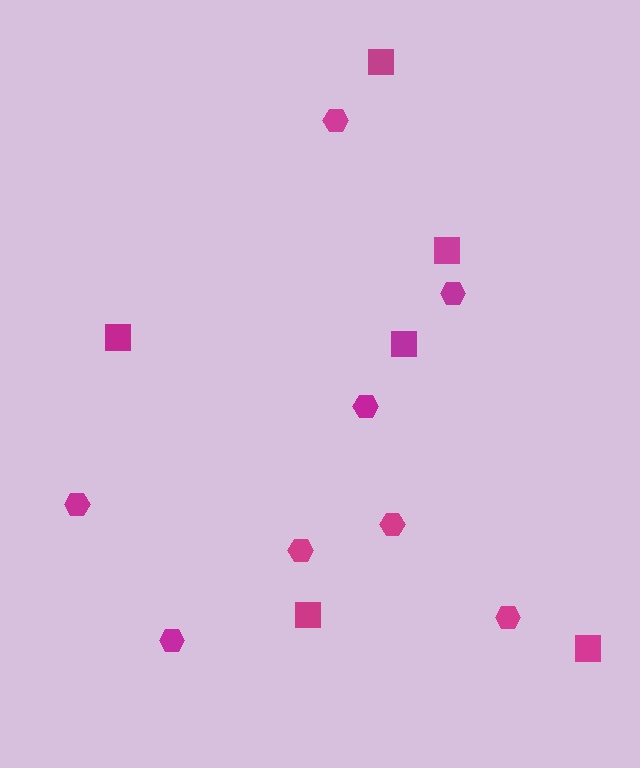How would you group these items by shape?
There are 2 groups: one group of squares (6) and one group of hexagons (8).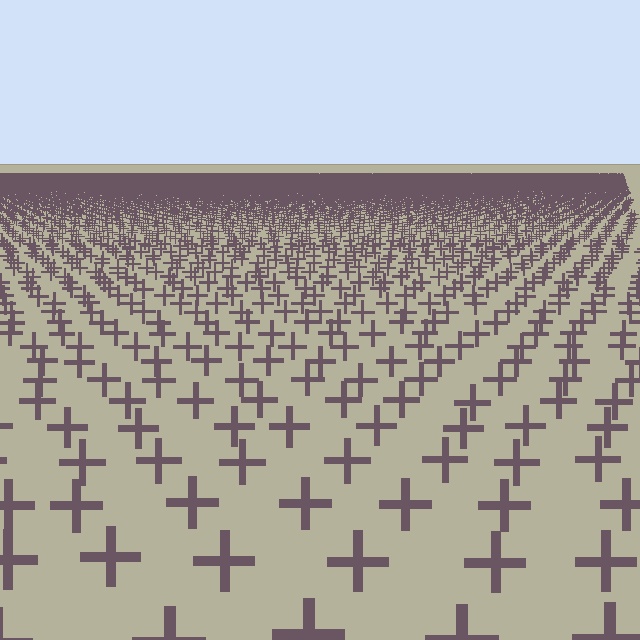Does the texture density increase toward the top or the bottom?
Density increases toward the top.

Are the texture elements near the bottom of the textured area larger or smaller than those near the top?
Larger. Near the bottom, elements are closer to the viewer and appear at a bigger on-screen size.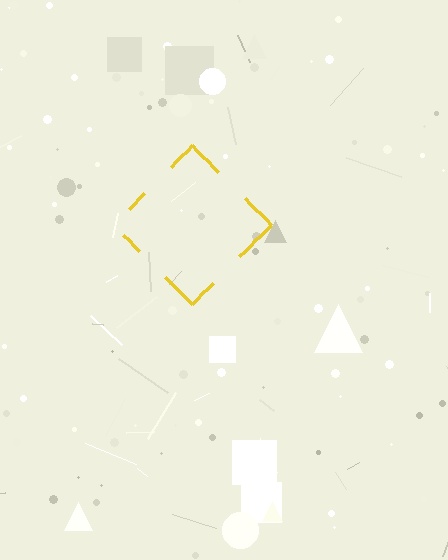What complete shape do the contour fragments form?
The contour fragments form a diamond.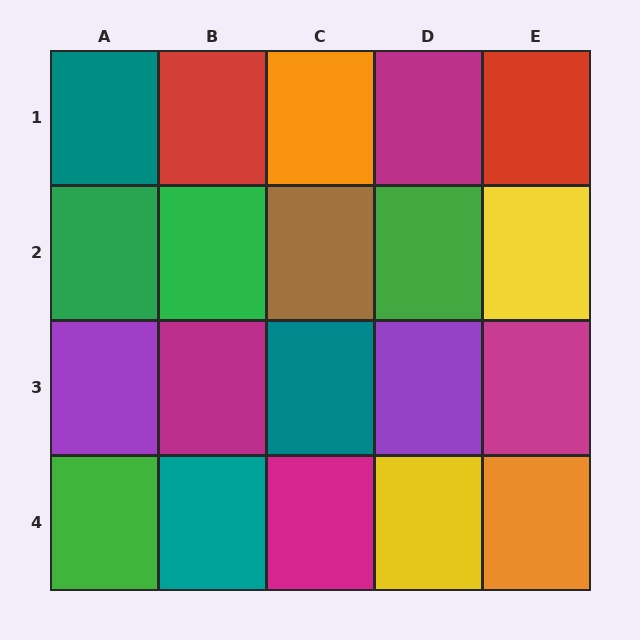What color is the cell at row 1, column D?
Magenta.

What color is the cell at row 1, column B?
Red.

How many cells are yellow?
2 cells are yellow.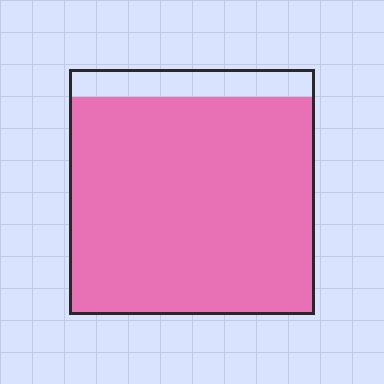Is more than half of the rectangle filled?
Yes.